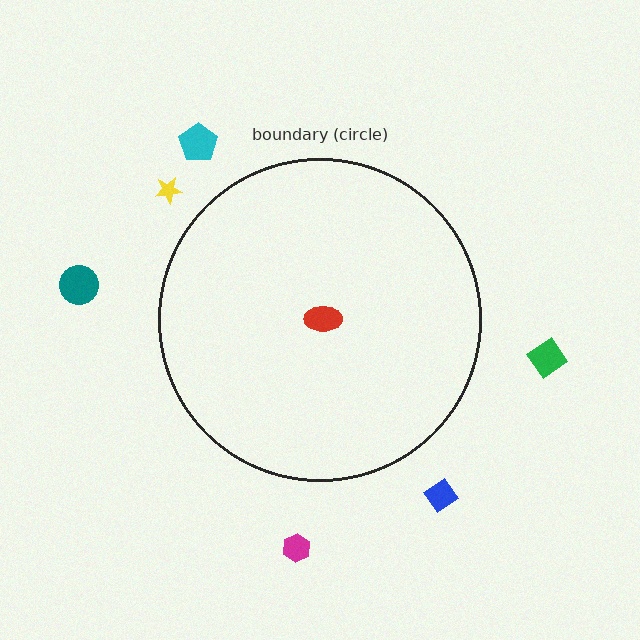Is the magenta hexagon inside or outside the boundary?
Outside.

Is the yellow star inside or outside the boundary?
Outside.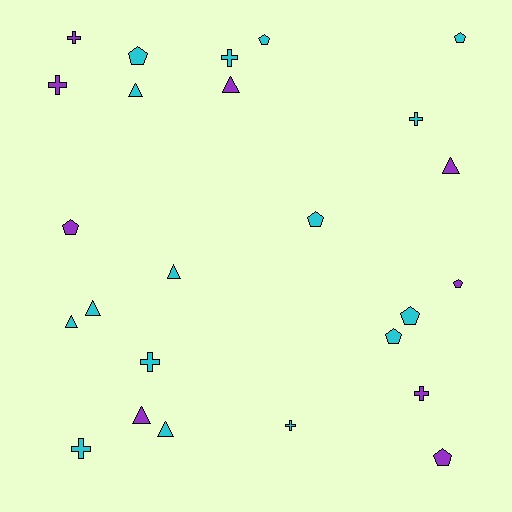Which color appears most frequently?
Cyan, with 16 objects.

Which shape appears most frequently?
Pentagon, with 9 objects.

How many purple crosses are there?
There are 3 purple crosses.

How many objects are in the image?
There are 25 objects.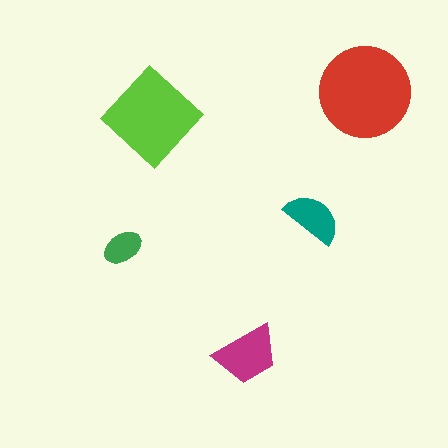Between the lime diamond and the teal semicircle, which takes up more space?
The lime diamond.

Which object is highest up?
The red circle is topmost.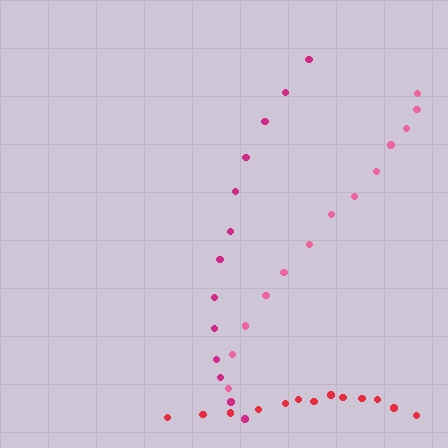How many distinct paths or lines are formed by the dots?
There are 3 distinct paths.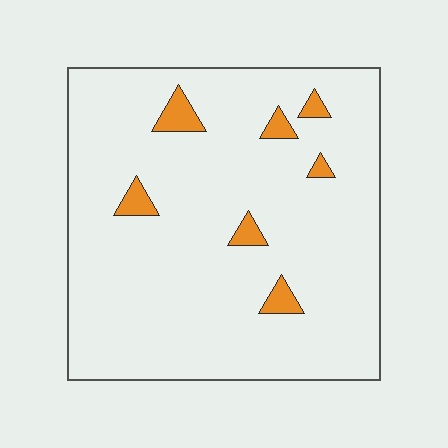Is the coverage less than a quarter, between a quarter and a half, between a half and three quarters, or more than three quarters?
Less than a quarter.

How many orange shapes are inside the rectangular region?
7.